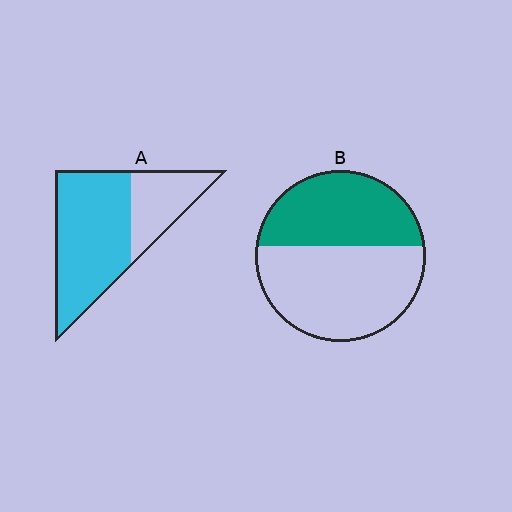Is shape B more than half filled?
No.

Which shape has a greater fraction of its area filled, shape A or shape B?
Shape A.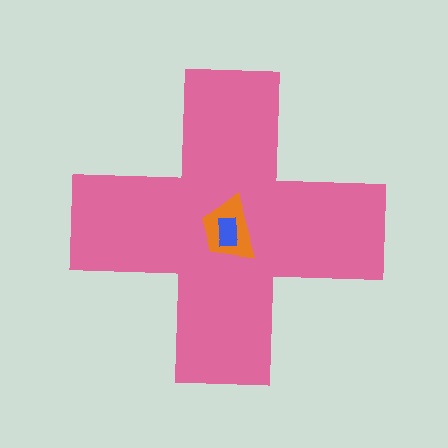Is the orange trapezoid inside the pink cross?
Yes.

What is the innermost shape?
The blue rectangle.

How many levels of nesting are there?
3.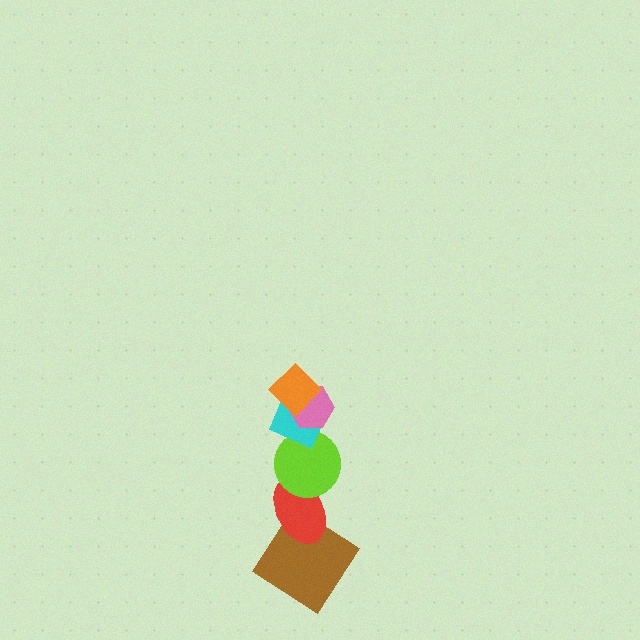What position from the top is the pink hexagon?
The pink hexagon is 2nd from the top.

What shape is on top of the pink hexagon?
The orange diamond is on top of the pink hexagon.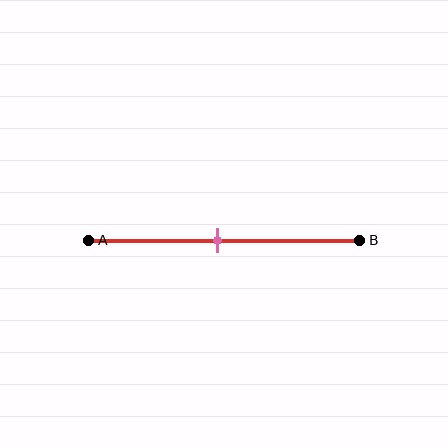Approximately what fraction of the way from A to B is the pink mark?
The pink mark is approximately 50% of the way from A to B.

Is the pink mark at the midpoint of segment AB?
Yes, the mark is approximately at the midpoint.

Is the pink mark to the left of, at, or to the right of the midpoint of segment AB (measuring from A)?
The pink mark is approximately at the midpoint of segment AB.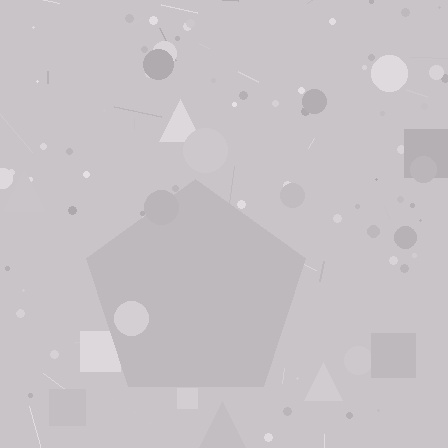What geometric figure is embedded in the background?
A pentagon is embedded in the background.